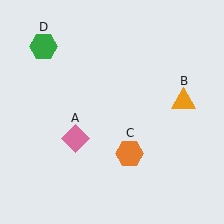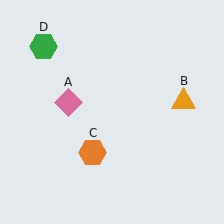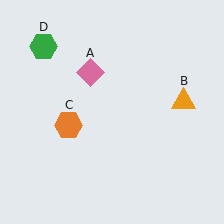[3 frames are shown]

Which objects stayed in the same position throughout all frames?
Orange triangle (object B) and green hexagon (object D) remained stationary.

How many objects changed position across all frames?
2 objects changed position: pink diamond (object A), orange hexagon (object C).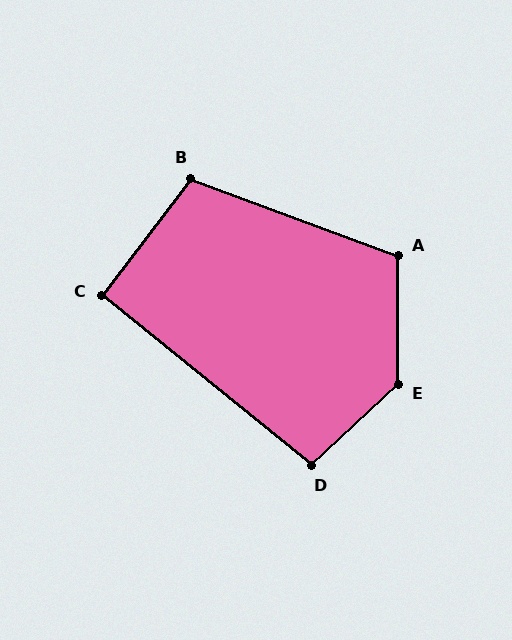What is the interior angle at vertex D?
Approximately 98 degrees (obtuse).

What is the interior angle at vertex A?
Approximately 110 degrees (obtuse).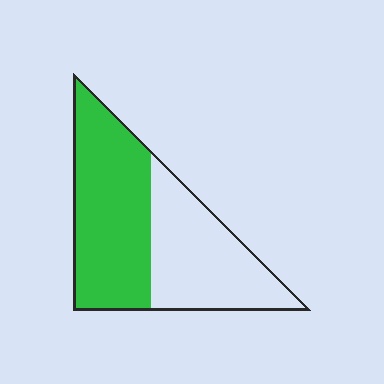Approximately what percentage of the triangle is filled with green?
Approximately 55%.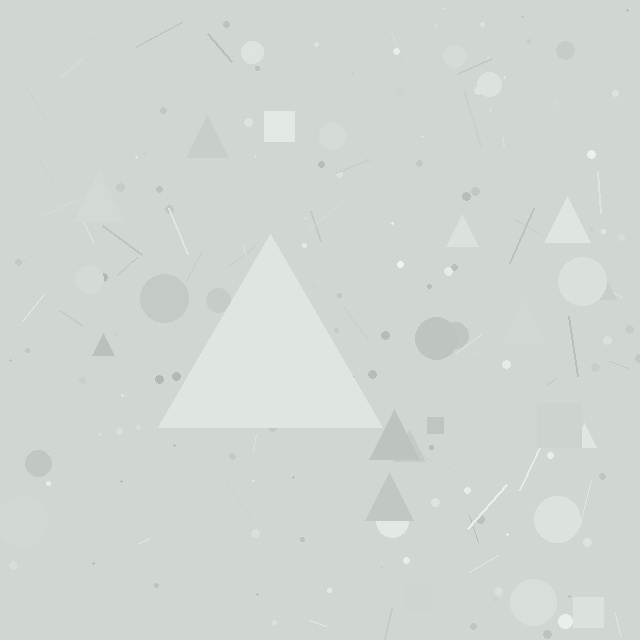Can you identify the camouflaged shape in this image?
The camouflaged shape is a triangle.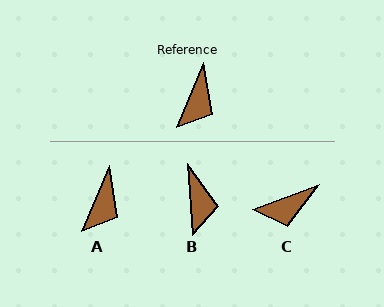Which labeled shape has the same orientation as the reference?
A.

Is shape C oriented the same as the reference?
No, it is off by about 47 degrees.